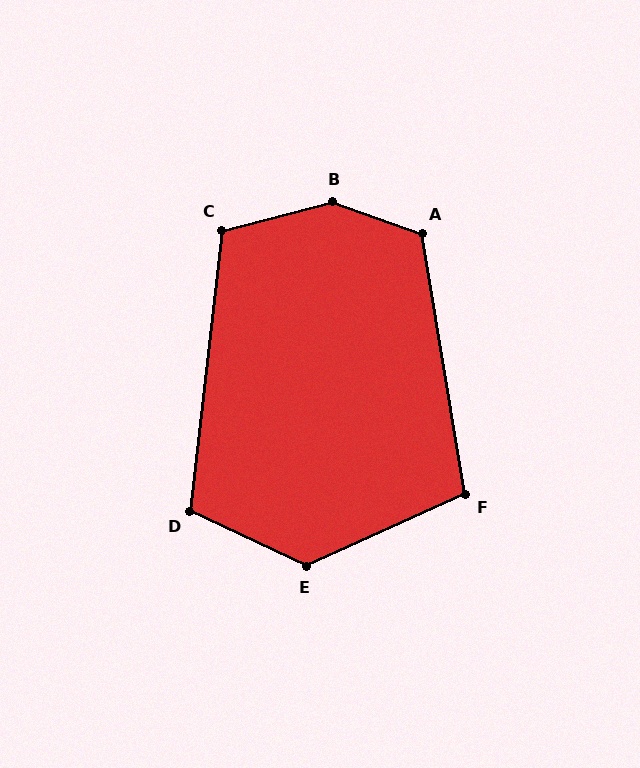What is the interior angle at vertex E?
Approximately 131 degrees (obtuse).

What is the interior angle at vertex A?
Approximately 118 degrees (obtuse).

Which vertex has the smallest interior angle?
F, at approximately 105 degrees.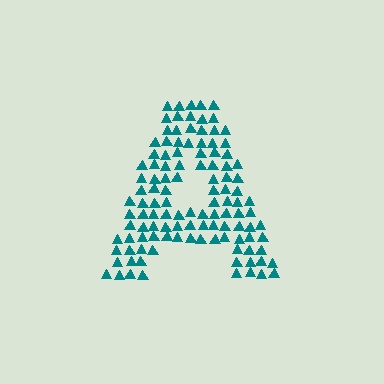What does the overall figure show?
The overall figure shows the letter A.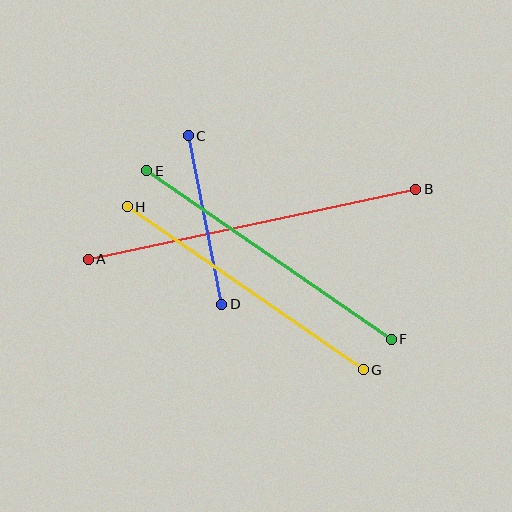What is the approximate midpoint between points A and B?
The midpoint is at approximately (252, 224) pixels.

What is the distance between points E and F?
The distance is approximately 297 pixels.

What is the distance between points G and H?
The distance is approximately 287 pixels.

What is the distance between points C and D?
The distance is approximately 172 pixels.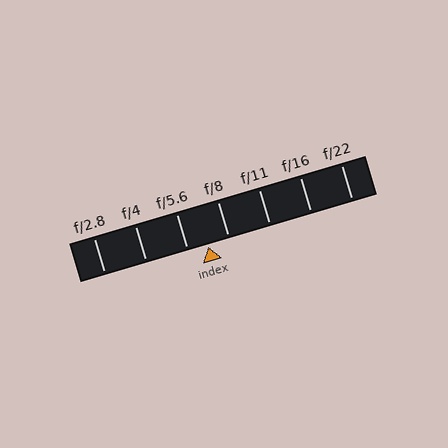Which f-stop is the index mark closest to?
The index mark is closest to f/8.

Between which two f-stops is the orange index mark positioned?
The index mark is between f/5.6 and f/8.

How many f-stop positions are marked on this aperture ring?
There are 7 f-stop positions marked.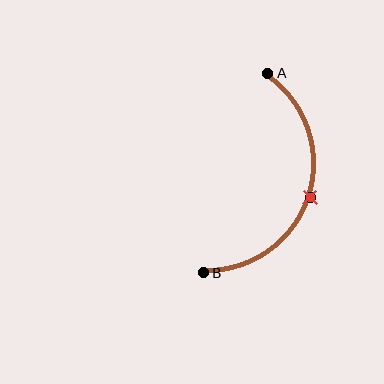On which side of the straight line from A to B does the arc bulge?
The arc bulges to the right of the straight line connecting A and B.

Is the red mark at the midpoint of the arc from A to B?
Yes. The red mark lies on the arc at equal arc-length from both A and B — it is the arc midpoint.